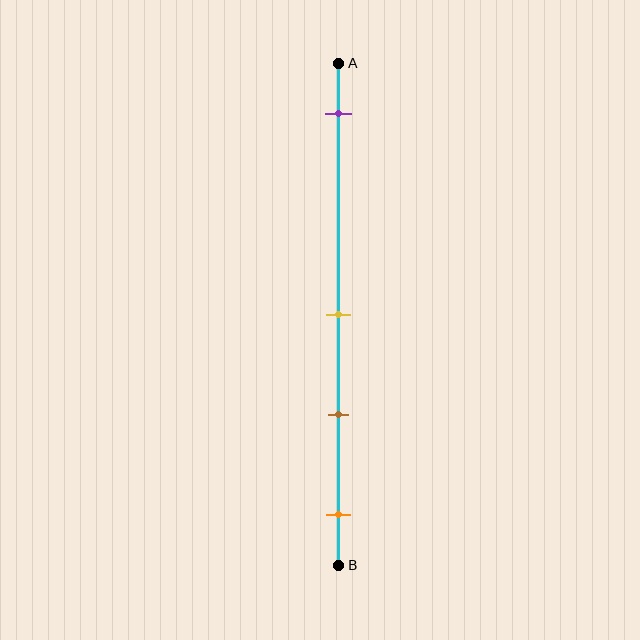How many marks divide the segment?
There are 4 marks dividing the segment.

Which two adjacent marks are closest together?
The yellow and brown marks are the closest adjacent pair.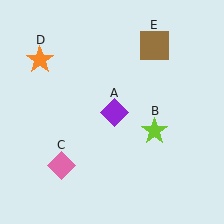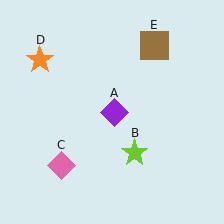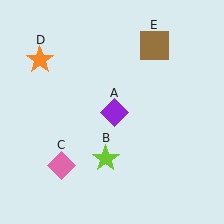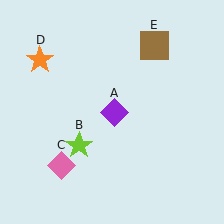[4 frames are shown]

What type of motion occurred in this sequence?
The lime star (object B) rotated clockwise around the center of the scene.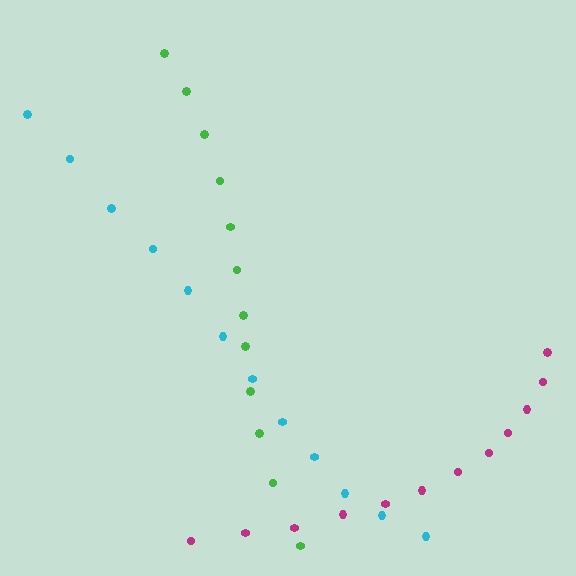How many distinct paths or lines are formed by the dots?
There are 3 distinct paths.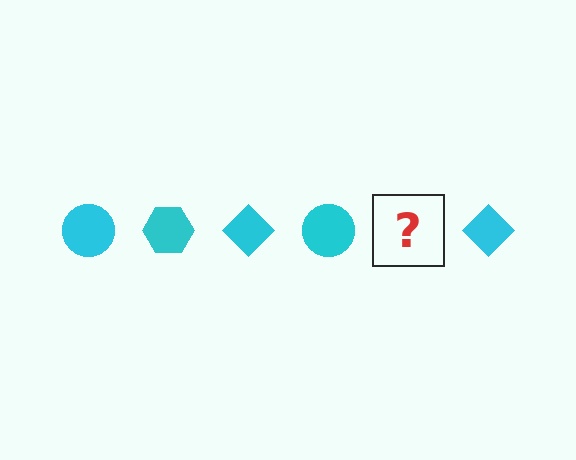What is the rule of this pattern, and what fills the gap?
The rule is that the pattern cycles through circle, hexagon, diamond shapes in cyan. The gap should be filled with a cyan hexagon.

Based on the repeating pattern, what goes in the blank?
The blank should be a cyan hexagon.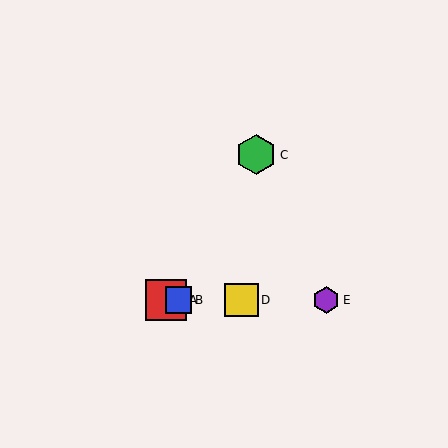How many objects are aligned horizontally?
4 objects (A, B, D, E) are aligned horizontally.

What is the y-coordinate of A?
Object A is at y≈300.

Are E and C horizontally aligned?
No, E is at y≈300 and C is at y≈155.